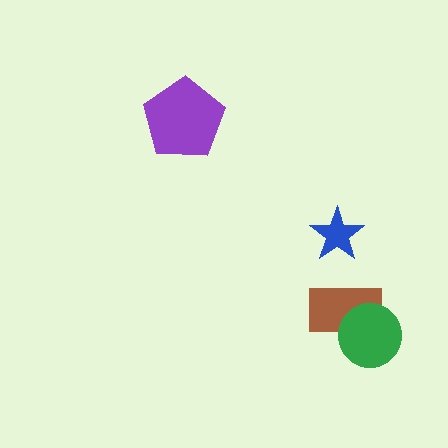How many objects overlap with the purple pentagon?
0 objects overlap with the purple pentagon.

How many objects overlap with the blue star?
0 objects overlap with the blue star.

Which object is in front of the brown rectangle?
The green circle is in front of the brown rectangle.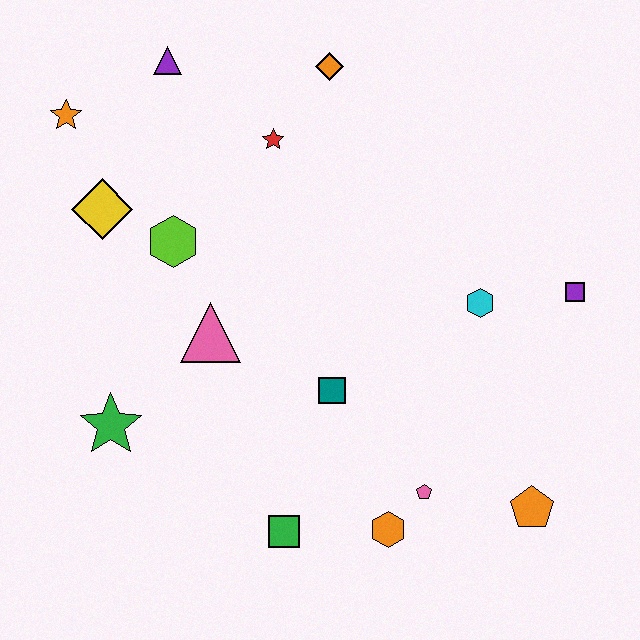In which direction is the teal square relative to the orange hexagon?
The teal square is above the orange hexagon.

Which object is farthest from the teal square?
The orange star is farthest from the teal square.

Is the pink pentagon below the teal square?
Yes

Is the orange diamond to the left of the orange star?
No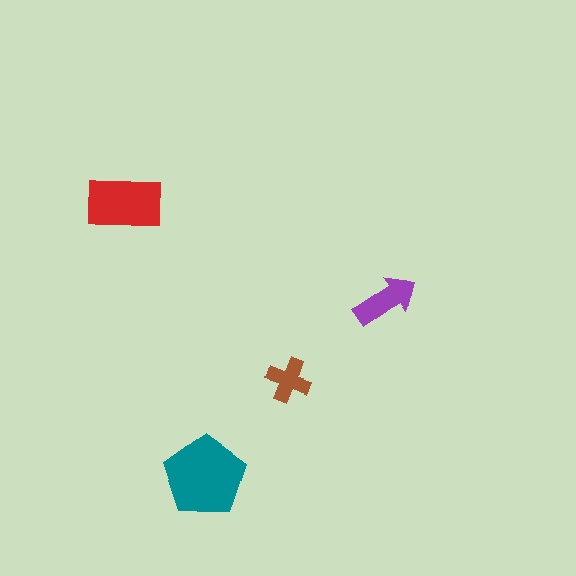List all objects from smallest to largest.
The brown cross, the purple arrow, the red rectangle, the teal pentagon.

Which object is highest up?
The red rectangle is topmost.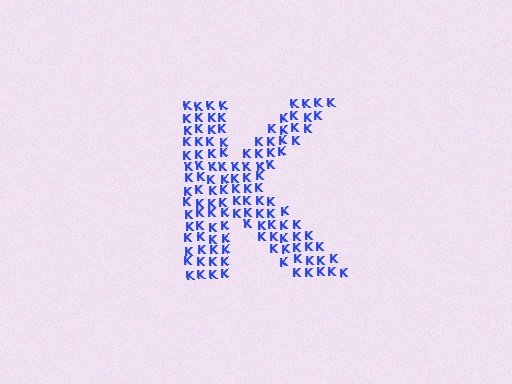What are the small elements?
The small elements are letter K's.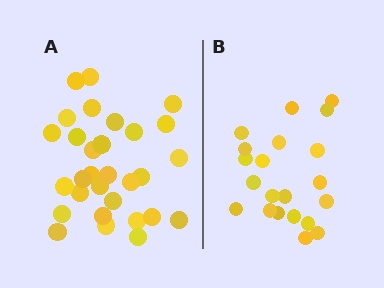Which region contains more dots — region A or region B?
Region A (the left region) has more dots.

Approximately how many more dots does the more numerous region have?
Region A has roughly 8 or so more dots than region B.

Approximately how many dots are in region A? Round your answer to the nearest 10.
About 30 dots.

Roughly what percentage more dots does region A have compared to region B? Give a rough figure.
About 45% more.